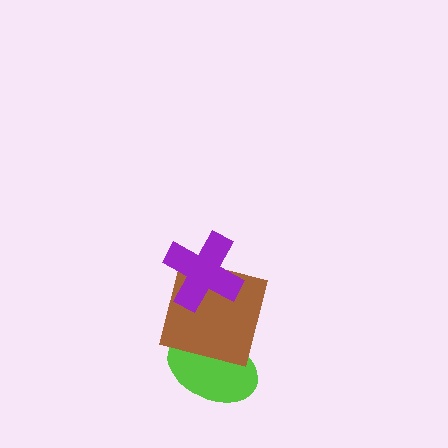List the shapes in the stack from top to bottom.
From top to bottom: the purple cross, the brown square, the lime ellipse.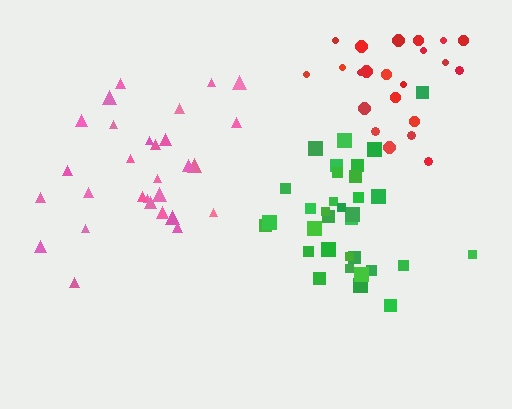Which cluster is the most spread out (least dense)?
Red.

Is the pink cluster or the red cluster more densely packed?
Pink.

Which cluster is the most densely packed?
Green.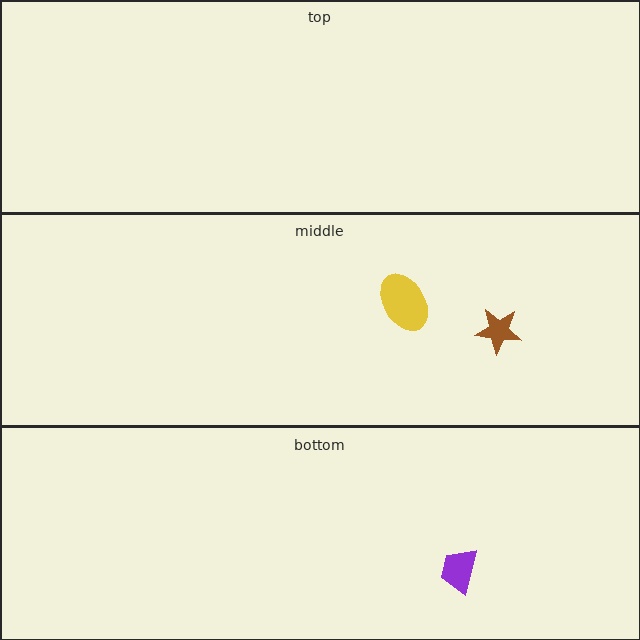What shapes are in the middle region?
The yellow ellipse, the brown star.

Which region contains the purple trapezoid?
The bottom region.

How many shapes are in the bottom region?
1.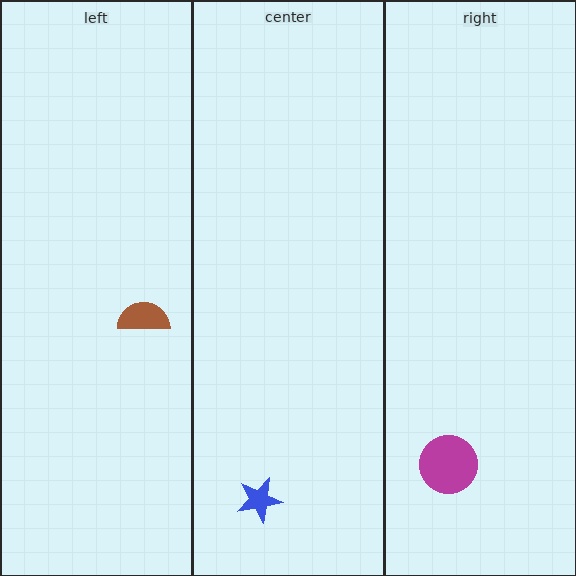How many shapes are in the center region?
1.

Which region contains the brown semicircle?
The left region.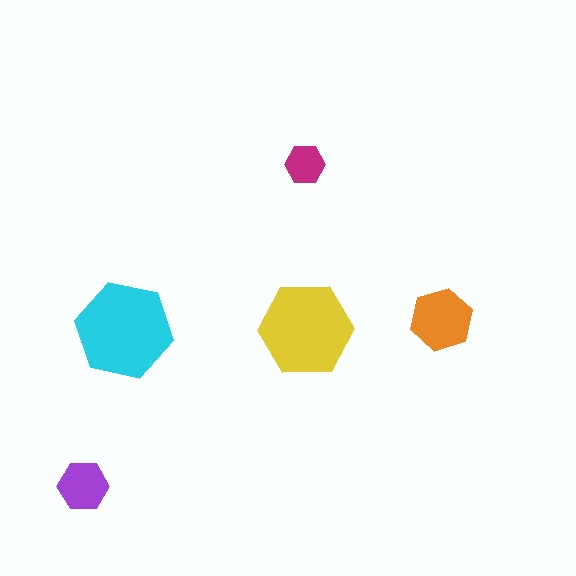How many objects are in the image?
There are 5 objects in the image.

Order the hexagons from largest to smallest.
the cyan one, the yellow one, the orange one, the purple one, the magenta one.